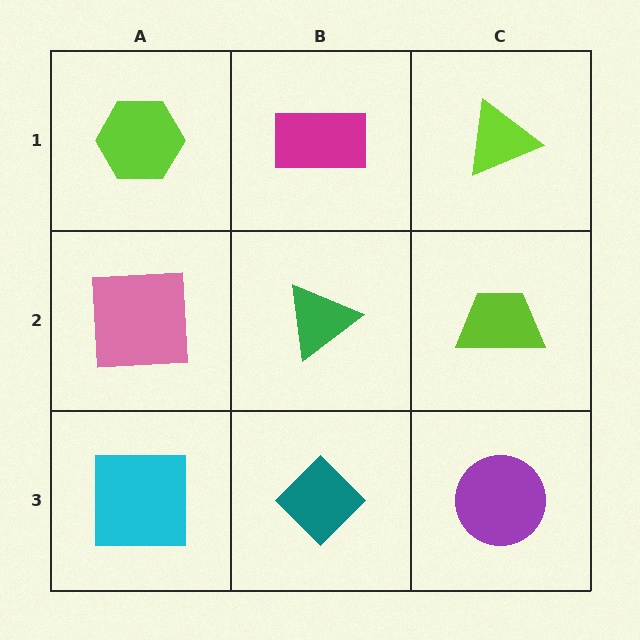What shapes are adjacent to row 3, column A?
A pink square (row 2, column A), a teal diamond (row 3, column B).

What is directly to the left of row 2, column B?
A pink square.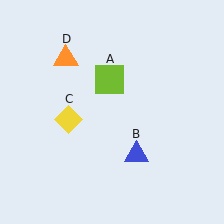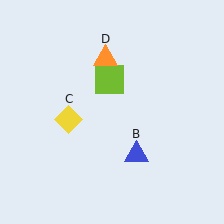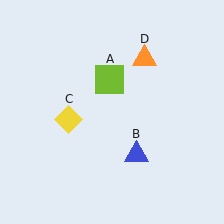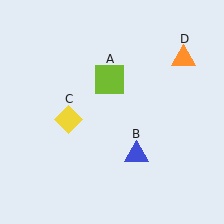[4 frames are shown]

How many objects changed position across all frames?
1 object changed position: orange triangle (object D).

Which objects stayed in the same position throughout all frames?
Lime square (object A) and blue triangle (object B) and yellow diamond (object C) remained stationary.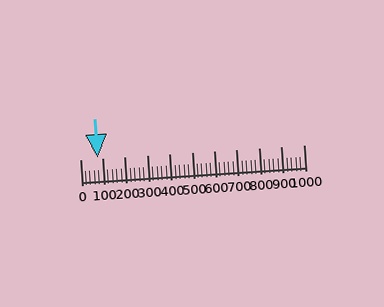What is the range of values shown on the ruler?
The ruler shows values from 0 to 1000.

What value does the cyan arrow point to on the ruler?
The cyan arrow points to approximately 80.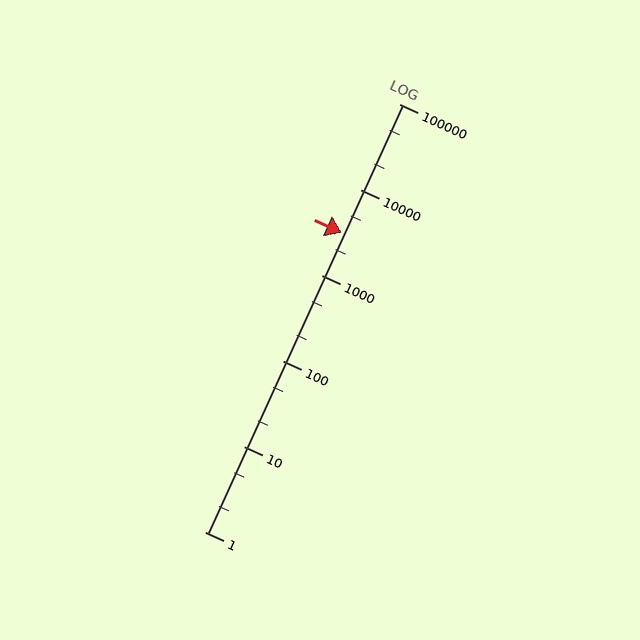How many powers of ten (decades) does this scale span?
The scale spans 5 decades, from 1 to 100000.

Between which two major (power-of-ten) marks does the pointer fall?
The pointer is between 1000 and 10000.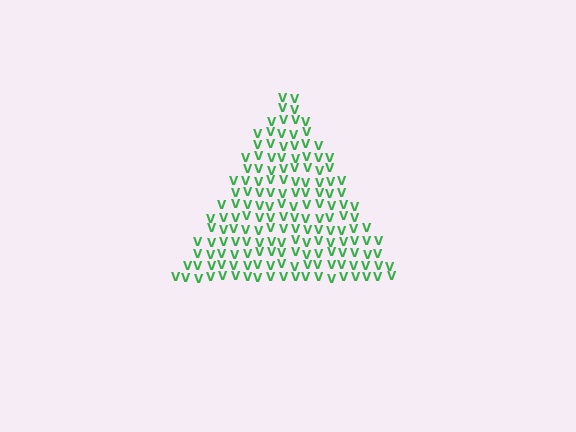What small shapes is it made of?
It is made of small letter V's.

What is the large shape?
The large shape is a triangle.